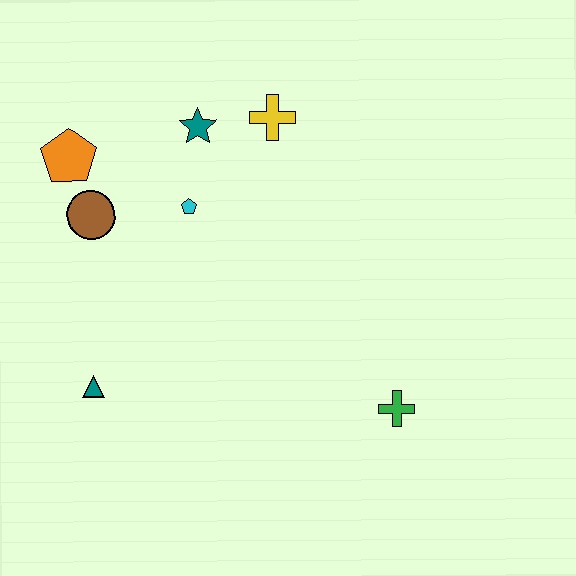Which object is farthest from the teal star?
The green cross is farthest from the teal star.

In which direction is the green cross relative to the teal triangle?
The green cross is to the right of the teal triangle.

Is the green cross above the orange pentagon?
No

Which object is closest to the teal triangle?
The brown circle is closest to the teal triangle.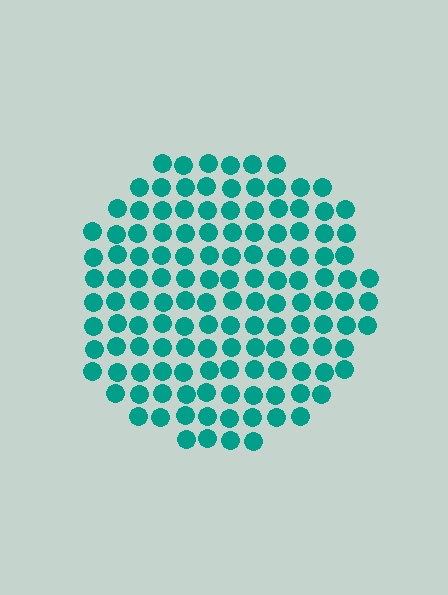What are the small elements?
The small elements are circles.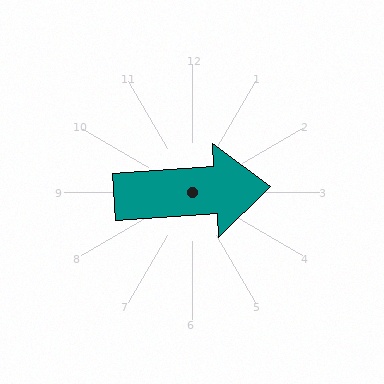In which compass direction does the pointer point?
East.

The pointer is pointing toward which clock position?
Roughly 3 o'clock.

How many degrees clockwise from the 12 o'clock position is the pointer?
Approximately 86 degrees.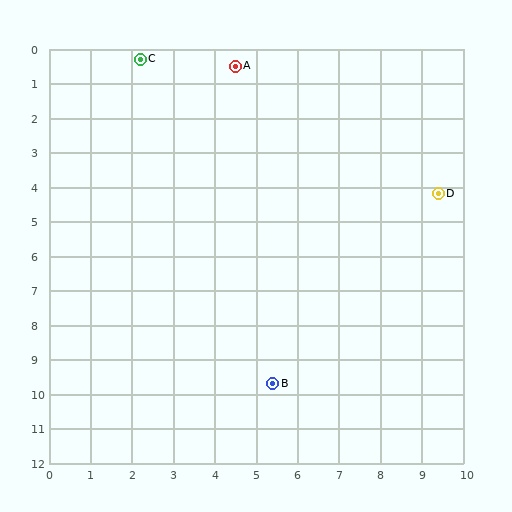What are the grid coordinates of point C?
Point C is at approximately (2.2, 0.3).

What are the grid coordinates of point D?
Point D is at approximately (9.4, 4.2).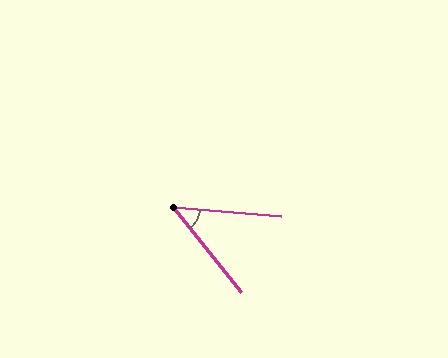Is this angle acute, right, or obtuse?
It is acute.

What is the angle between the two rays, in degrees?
Approximately 47 degrees.